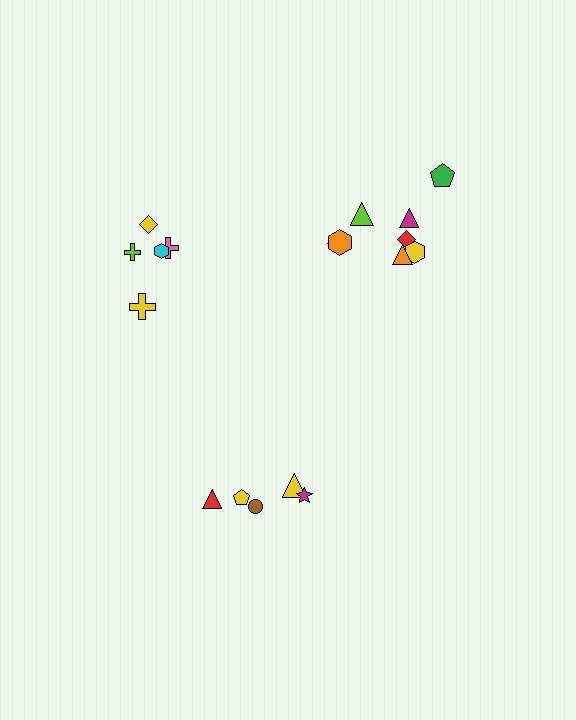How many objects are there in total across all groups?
There are 18 objects.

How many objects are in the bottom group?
There are 5 objects.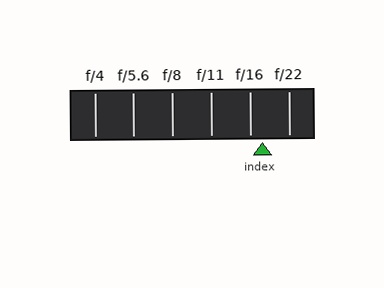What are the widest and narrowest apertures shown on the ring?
The widest aperture shown is f/4 and the narrowest is f/22.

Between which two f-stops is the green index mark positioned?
The index mark is between f/16 and f/22.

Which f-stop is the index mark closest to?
The index mark is closest to f/16.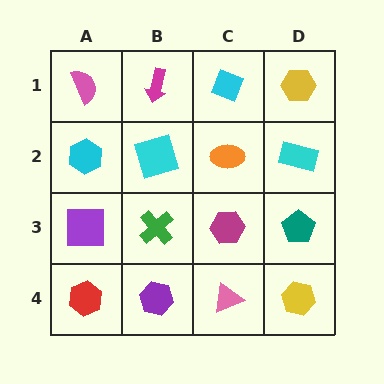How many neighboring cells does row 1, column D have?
2.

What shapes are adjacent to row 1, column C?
An orange ellipse (row 2, column C), a magenta arrow (row 1, column B), a yellow hexagon (row 1, column D).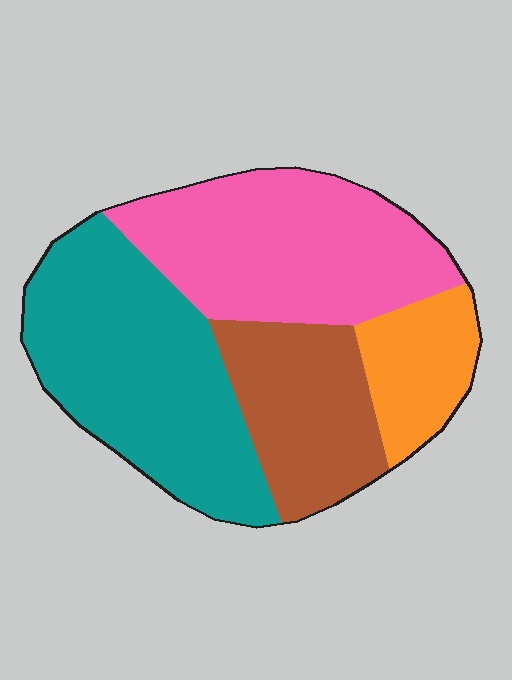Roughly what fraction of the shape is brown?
Brown takes up about one fifth (1/5) of the shape.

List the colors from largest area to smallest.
From largest to smallest: teal, pink, brown, orange.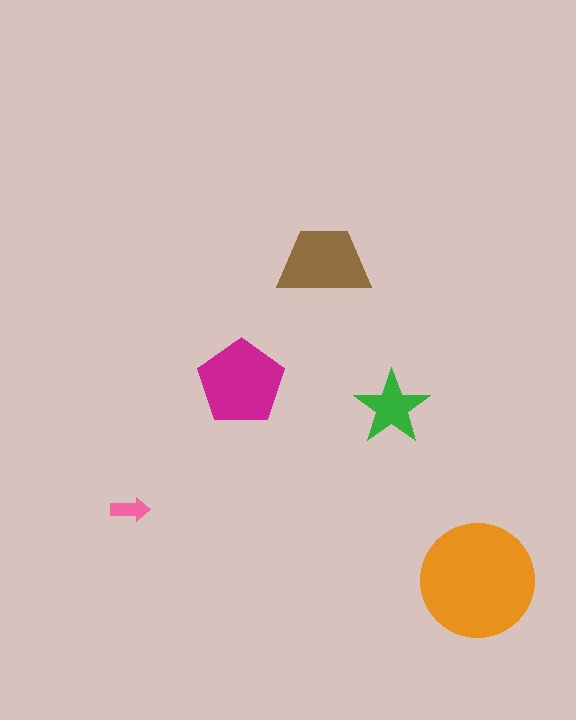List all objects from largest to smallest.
The orange circle, the magenta pentagon, the brown trapezoid, the green star, the pink arrow.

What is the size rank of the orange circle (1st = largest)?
1st.